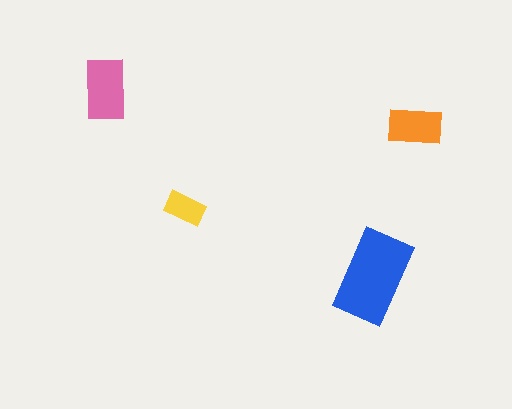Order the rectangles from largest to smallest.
the blue one, the pink one, the orange one, the yellow one.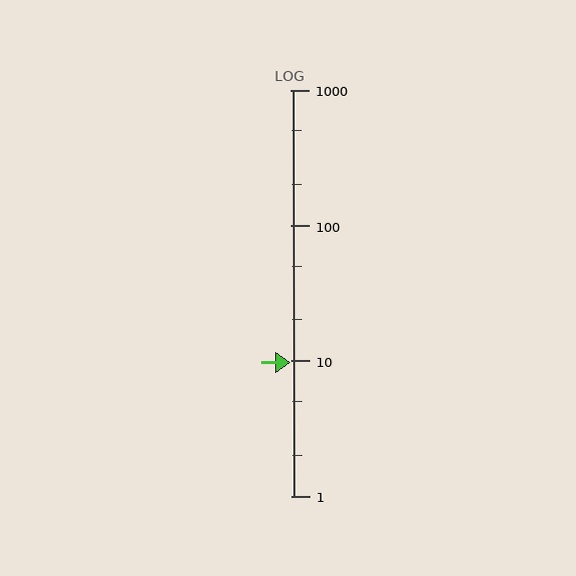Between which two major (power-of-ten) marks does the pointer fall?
The pointer is between 1 and 10.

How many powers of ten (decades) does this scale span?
The scale spans 3 decades, from 1 to 1000.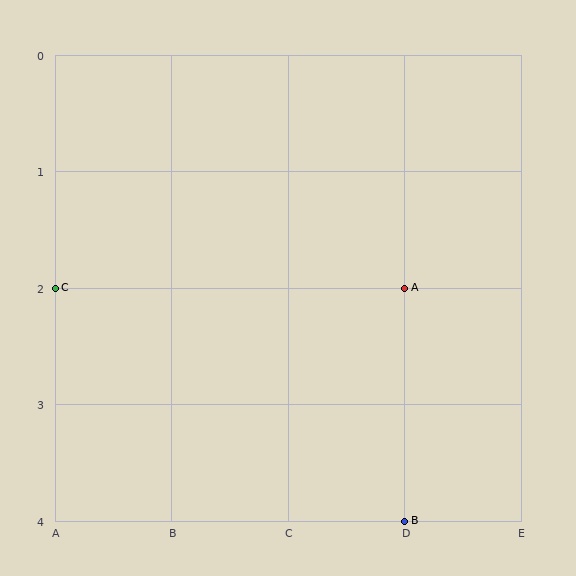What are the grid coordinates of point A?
Point A is at grid coordinates (D, 2).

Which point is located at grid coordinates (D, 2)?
Point A is at (D, 2).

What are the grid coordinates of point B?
Point B is at grid coordinates (D, 4).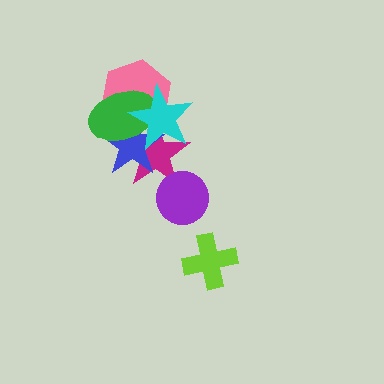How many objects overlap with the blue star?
4 objects overlap with the blue star.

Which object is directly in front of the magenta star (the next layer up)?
The blue star is directly in front of the magenta star.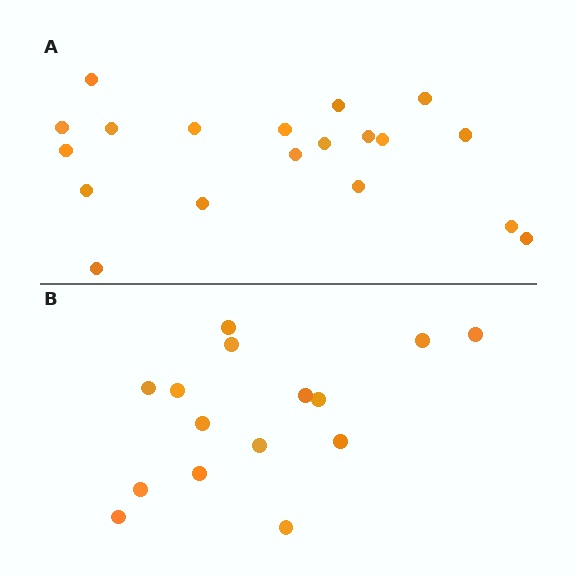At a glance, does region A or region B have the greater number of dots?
Region A (the top region) has more dots.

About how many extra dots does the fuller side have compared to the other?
Region A has about 4 more dots than region B.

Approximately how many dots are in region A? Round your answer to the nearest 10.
About 20 dots. (The exact count is 19, which rounds to 20.)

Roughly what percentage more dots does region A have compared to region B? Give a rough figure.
About 25% more.